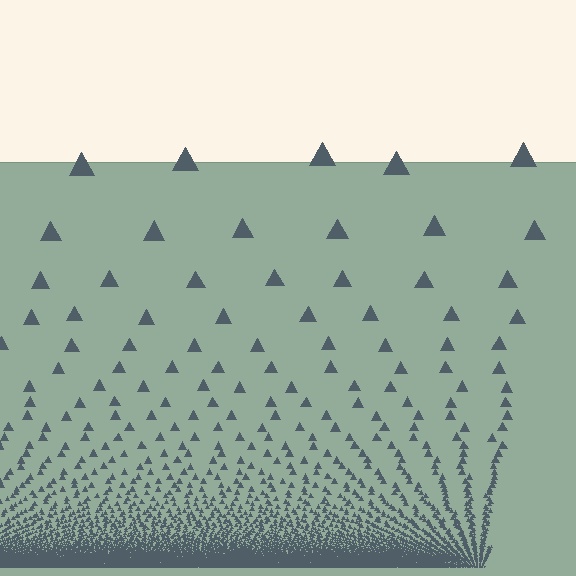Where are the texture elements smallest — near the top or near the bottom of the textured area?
Near the bottom.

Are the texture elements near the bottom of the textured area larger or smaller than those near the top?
Smaller. The gradient is inverted — elements near the bottom are smaller and denser.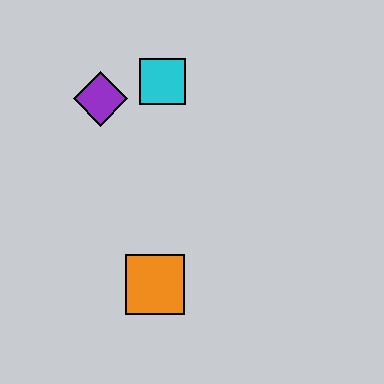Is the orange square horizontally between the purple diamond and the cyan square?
Yes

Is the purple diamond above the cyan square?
No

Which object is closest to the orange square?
The purple diamond is closest to the orange square.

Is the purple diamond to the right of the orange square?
No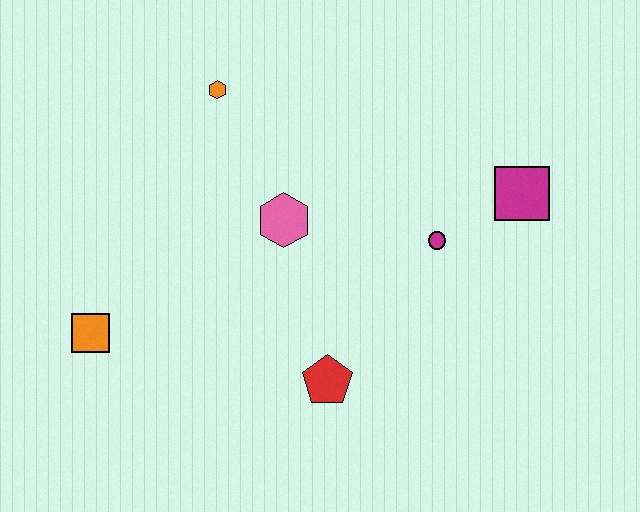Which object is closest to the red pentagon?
The pink hexagon is closest to the red pentagon.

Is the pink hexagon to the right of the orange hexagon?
Yes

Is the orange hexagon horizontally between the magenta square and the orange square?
Yes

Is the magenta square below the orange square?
No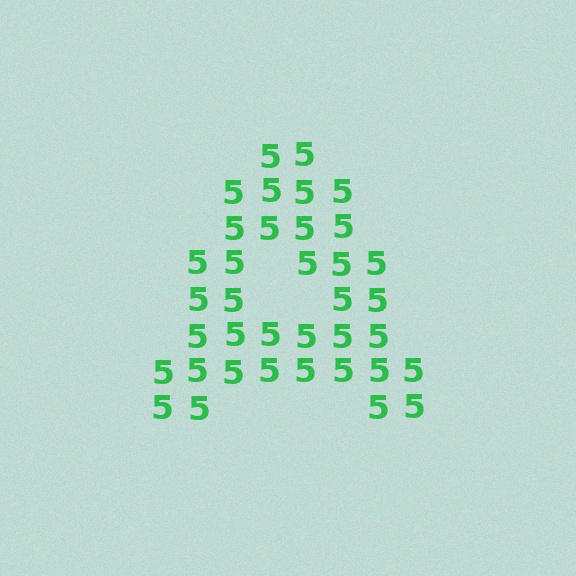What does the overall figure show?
The overall figure shows the letter A.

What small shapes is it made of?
It is made of small digit 5's.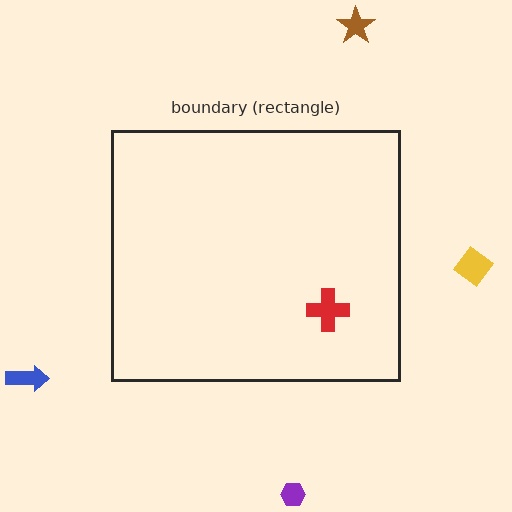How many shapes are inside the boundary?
1 inside, 4 outside.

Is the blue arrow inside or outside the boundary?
Outside.